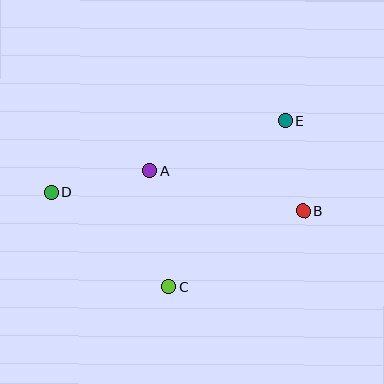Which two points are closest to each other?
Points B and E are closest to each other.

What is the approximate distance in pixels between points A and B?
The distance between A and B is approximately 158 pixels.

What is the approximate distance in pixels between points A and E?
The distance between A and E is approximately 145 pixels.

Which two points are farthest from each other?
Points B and D are farthest from each other.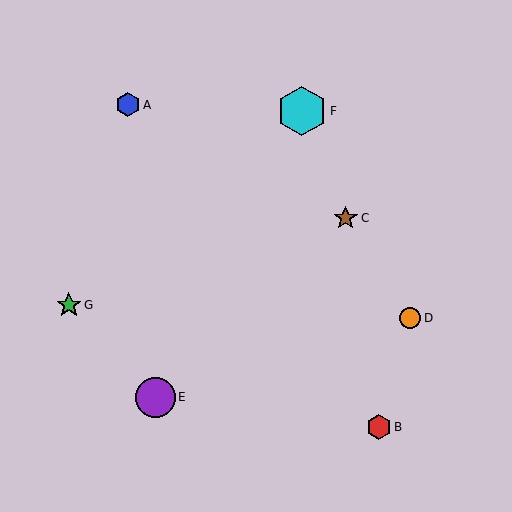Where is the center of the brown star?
The center of the brown star is at (346, 218).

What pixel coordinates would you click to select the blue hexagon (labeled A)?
Click at (128, 105) to select the blue hexagon A.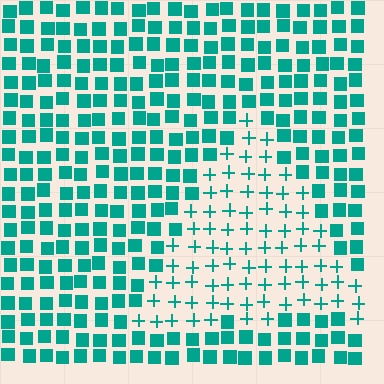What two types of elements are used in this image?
The image uses plus signs inside the triangle region and squares outside it.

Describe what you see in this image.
The image is filled with small teal elements arranged in a uniform grid. A triangle-shaped region contains plus signs, while the surrounding area contains squares. The boundary is defined purely by the change in element shape.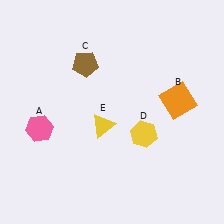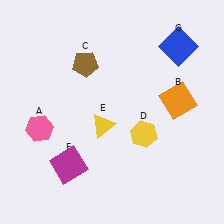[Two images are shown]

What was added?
A magenta square (F), a blue square (G) were added in Image 2.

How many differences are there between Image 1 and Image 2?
There are 2 differences between the two images.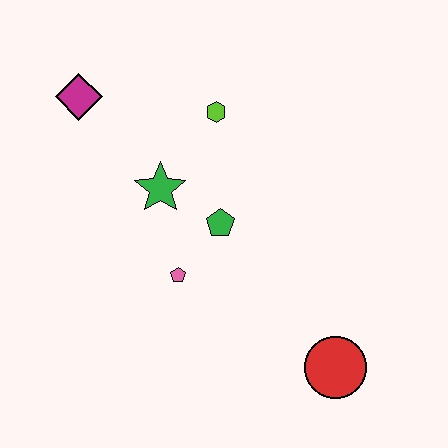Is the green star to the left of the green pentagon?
Yes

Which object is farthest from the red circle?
The magenta diamond is farthest from the red circle.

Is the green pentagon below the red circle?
No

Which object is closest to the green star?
The green pentagon is closest to the green star.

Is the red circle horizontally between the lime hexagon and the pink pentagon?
No